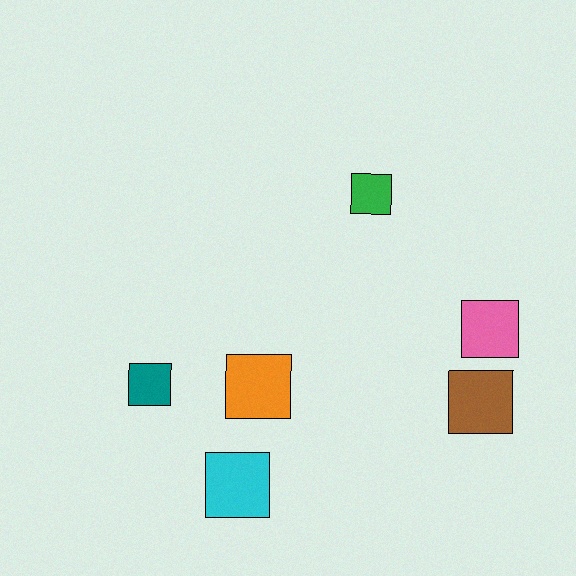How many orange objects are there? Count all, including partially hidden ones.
There is 1 orange object.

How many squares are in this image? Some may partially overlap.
There are 6 squares.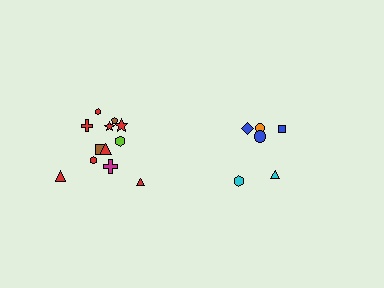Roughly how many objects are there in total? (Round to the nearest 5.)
Roughly 20 objects in total.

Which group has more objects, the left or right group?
The left group.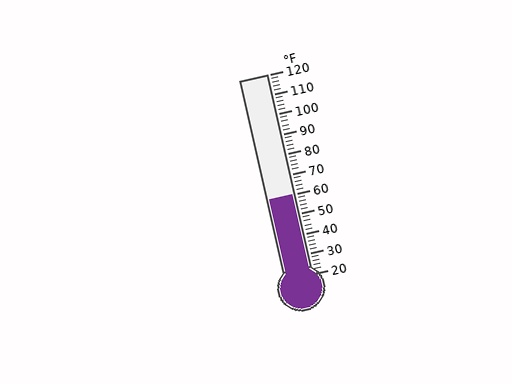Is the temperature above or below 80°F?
The temperature is below 80°F.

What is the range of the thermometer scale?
The thermometer scale ranges from 20°F to 120°F.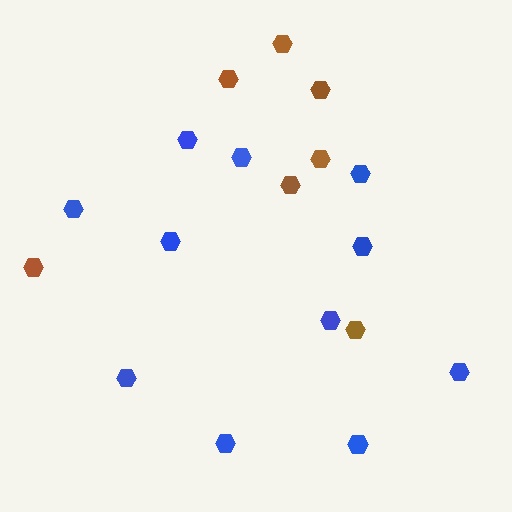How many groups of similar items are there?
There are 2 groups: one group of brown hexagons (7) and one group of blue hexagons (11).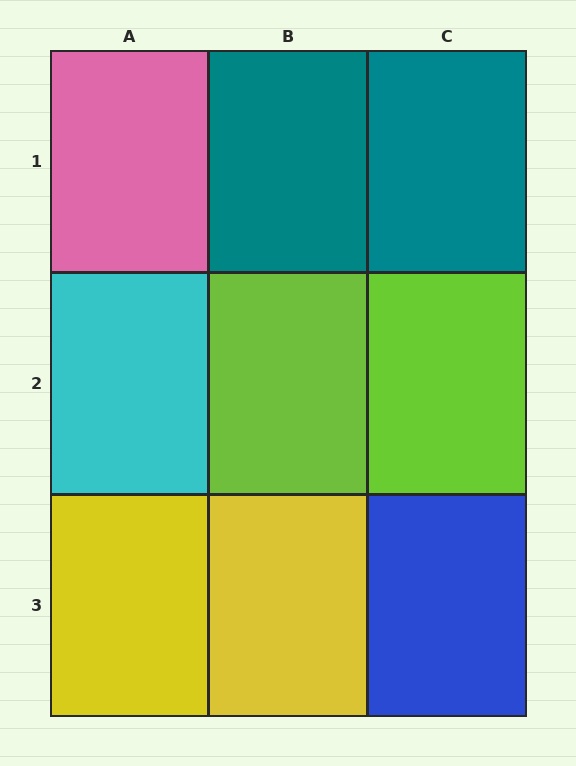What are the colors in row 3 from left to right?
Yellow, yellow, blue.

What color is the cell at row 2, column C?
Lime.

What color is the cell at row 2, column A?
Cyan.